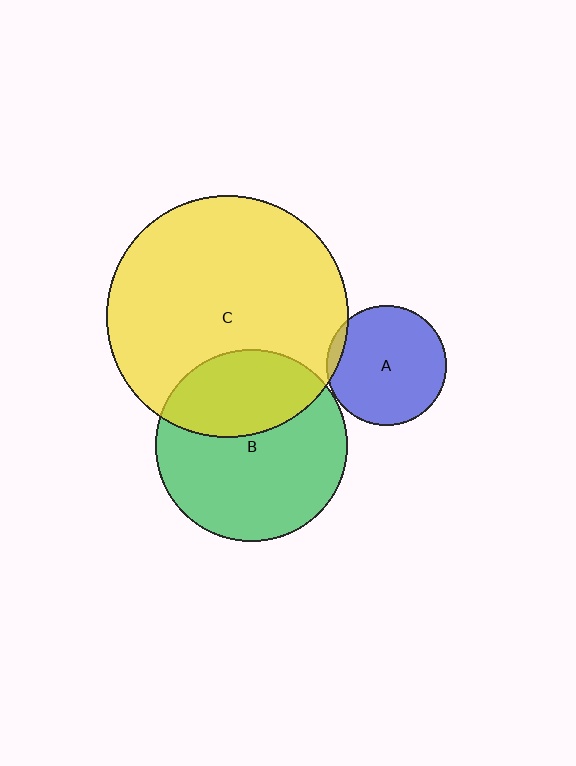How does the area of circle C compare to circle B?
Approximately 1.6 times.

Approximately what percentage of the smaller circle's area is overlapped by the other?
Approximately 5%.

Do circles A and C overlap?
Yes.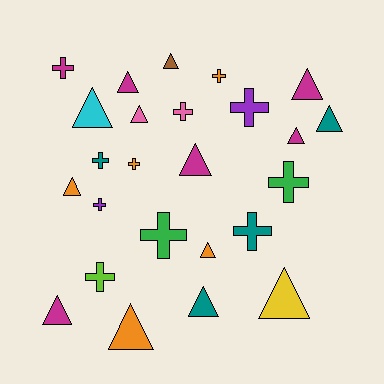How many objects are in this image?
There are 25 objects.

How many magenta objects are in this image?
There are 6 magenta objects.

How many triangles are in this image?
There are 14 triangles.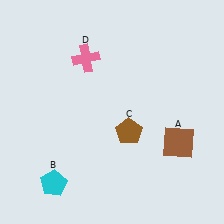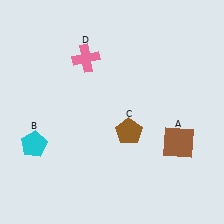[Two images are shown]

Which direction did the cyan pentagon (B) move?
The cyan pentagon (B) moved up.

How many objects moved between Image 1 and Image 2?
1 object moved between the two images.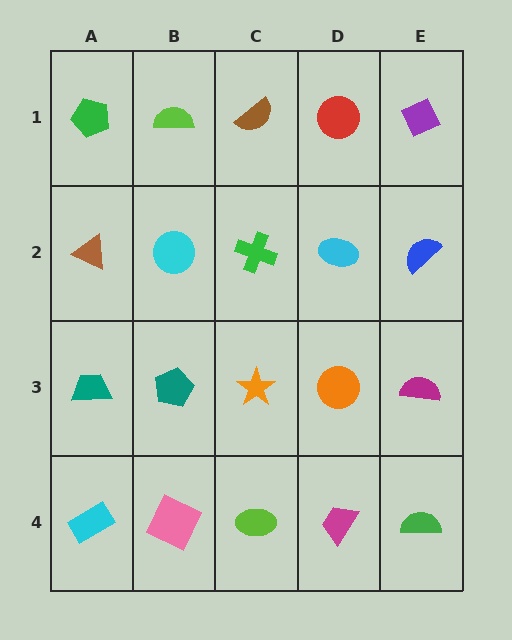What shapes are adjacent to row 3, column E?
A blue semicircle (row 2, column E), a green semicircle (row 4, column E), an orange circle (row 3, column D).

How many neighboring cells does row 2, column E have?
3.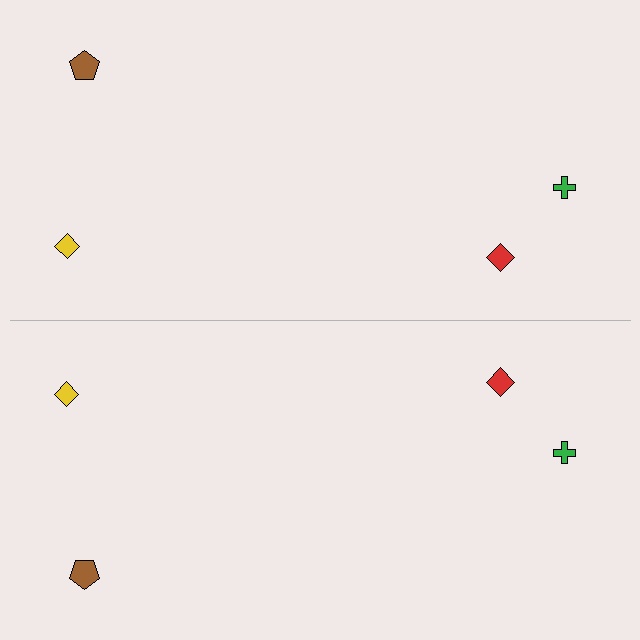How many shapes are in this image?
There are 8 shapes in this image.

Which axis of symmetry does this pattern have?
The pattern has a horizontal axis of symmetry running through the center of the image.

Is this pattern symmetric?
Yes, this pattern has bilateral (reflection) symmetry.